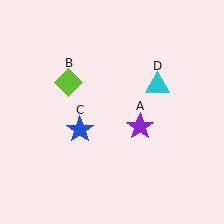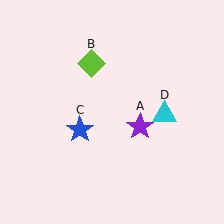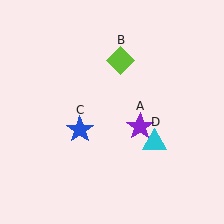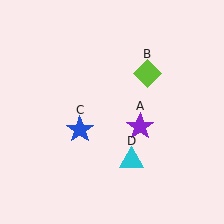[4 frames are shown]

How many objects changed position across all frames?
2 objects changed position: lime diamond (object B), cyan triangle (object D).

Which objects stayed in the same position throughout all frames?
Purple star (object A) and blue star (object C) remained stationary.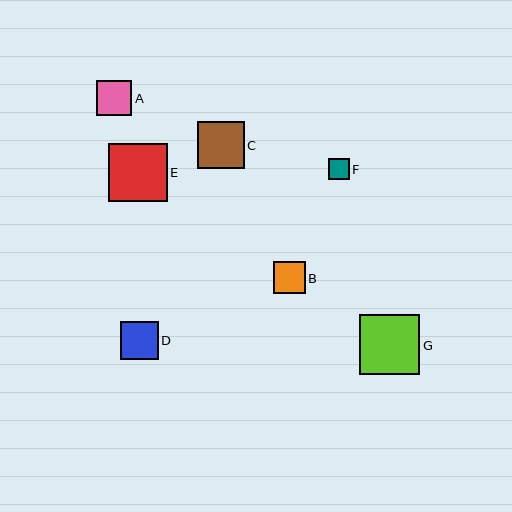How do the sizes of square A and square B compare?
Square A and square B are approximately the same size.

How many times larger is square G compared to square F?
Square G is approximately 2.9 times the size of square F.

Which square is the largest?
Square G is the largest with a size of approximately 60 pixels.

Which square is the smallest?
Square F is the smallest with a size of approximately 21 pixels.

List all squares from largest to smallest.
From largest to smallest: G, E, C, D, A, B, F.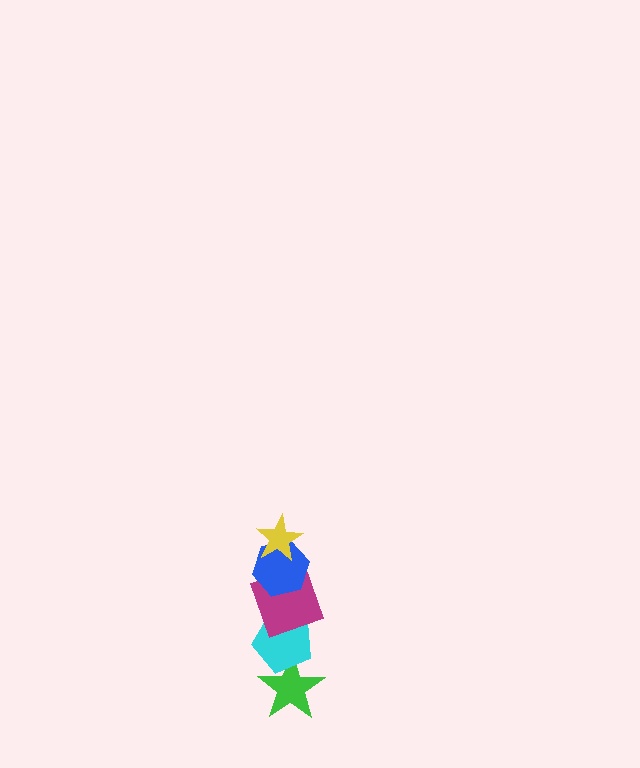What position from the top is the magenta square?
The magenta square is 3rd from the top.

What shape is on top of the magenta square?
The blue hexagon is on top of the magenta square.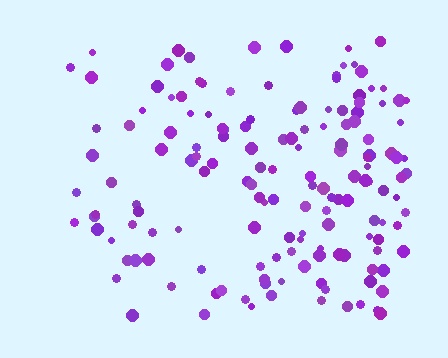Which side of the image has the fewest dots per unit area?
The left.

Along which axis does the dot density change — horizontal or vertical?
Horizontal.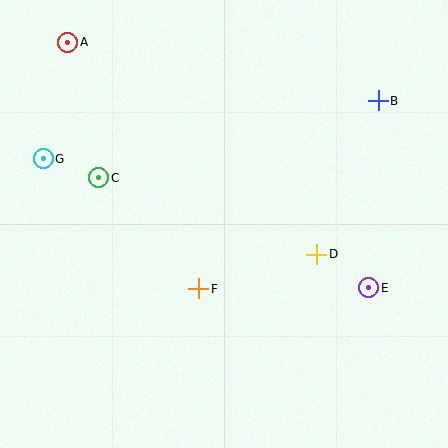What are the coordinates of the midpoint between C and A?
The midpoint between C and A is at (83, 110).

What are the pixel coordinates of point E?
Point E is at (369, 287).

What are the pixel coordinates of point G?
Point G is at (43, 159).